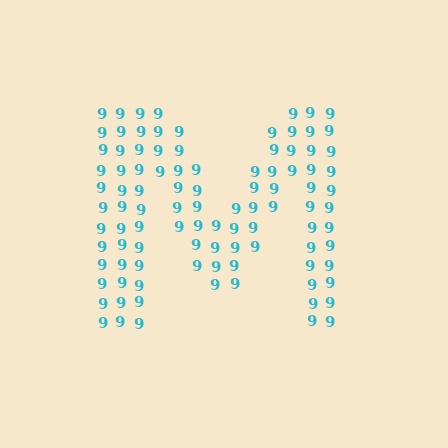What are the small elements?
The small elements are digit 9's.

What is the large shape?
The large shape is the letter M.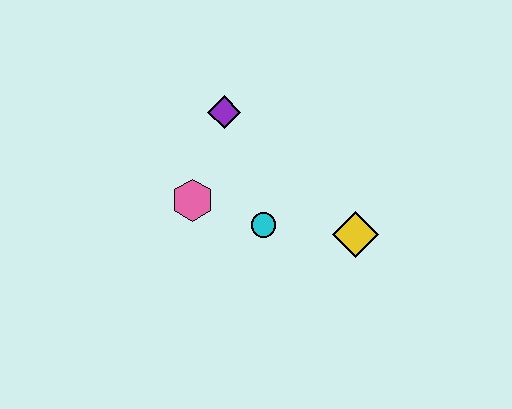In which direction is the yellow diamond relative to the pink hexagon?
The yellow diamond is to the right of the pink hexagon.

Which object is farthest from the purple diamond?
The yellow diamond is farthest from the purple diamond.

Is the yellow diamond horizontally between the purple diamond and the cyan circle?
No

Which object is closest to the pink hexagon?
The cyan circle is closest to the pink hexagon.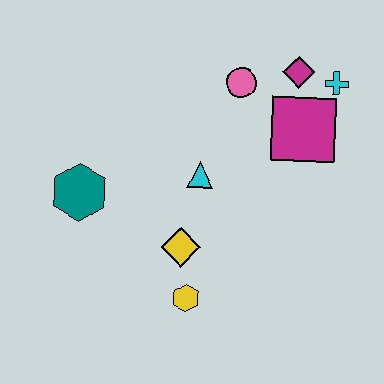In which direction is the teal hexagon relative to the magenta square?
The teal hexagon is to the left of the magenta square.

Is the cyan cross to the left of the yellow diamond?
No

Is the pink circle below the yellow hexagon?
No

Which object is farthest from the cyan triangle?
The cyan cross is farthest from the cyan triangle.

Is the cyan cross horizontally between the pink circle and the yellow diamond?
No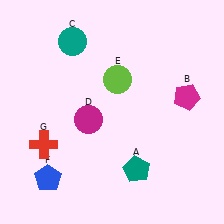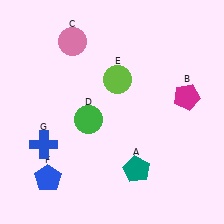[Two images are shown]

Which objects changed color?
C changed from teal to pink. D changed from magenta to green. G changed from red to blue.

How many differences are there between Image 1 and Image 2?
There are 3 differences between the two images.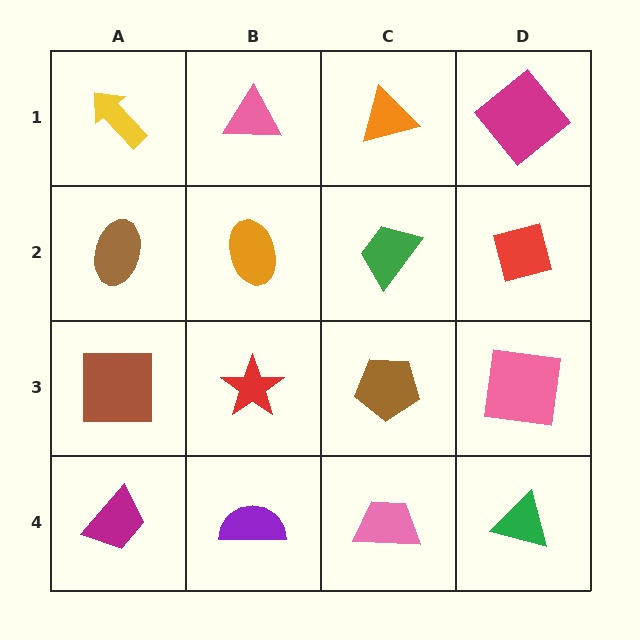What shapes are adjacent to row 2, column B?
A pink triangle (row 1, column B), a red star (row 3, column B), a brown ellipse (row 2, column A), a green trapezoid (row 2, column C).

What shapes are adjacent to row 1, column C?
A green trapezoid (row 2, column C), a pink triangle (row 1, column B), a magenta diamond (row 1, column D).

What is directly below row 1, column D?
A red diamond.